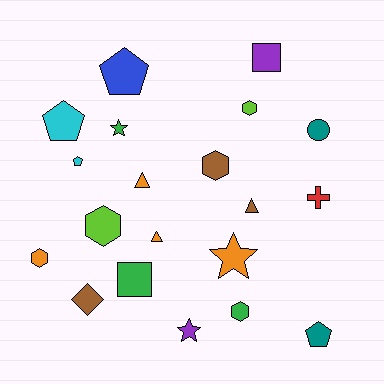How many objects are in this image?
There are 20 objects.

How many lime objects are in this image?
There are 2 lime objects.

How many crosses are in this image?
There is 1 cross.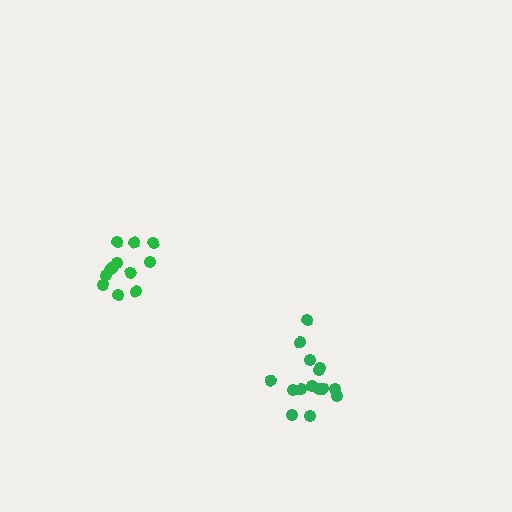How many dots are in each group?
Group 1: 15 dots, Group 2: 12 dots (27 total).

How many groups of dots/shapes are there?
There are 2 groups.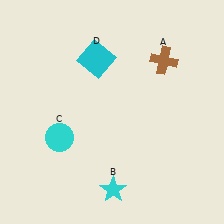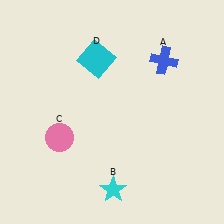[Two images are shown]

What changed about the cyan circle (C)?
In Image 1, C is cyan. In Image 2, it changed to pink.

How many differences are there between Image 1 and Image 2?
There are 2 differences between the two images.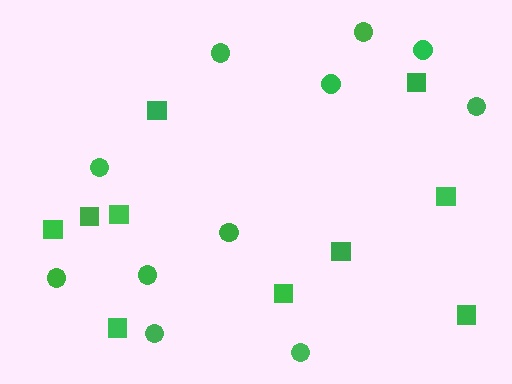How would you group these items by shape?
There are 2 groups: one group of squares (10) and one group of circles (11).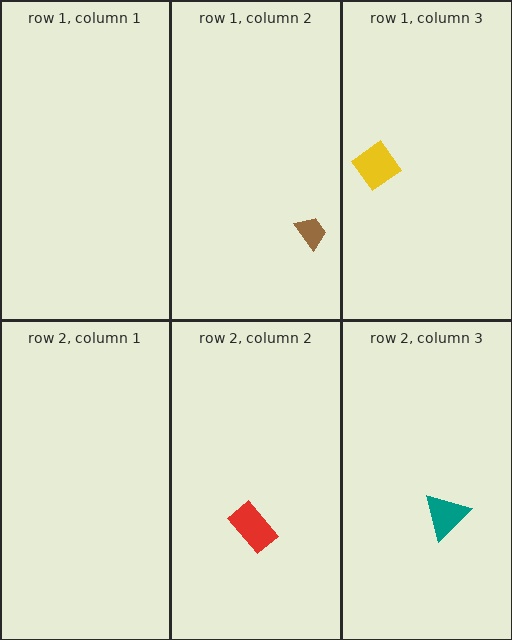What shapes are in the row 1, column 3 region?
The yellow diamond.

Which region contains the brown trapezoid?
The row 1, column 2 region.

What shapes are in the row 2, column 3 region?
The teal triangle.